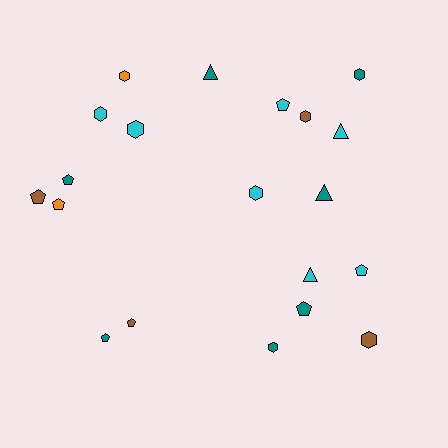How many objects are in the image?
There are 20 objects.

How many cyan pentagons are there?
There are 2 cyan pentagons.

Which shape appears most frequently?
Hexagon, with 8 objects.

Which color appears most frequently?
Teal, with 7 objects.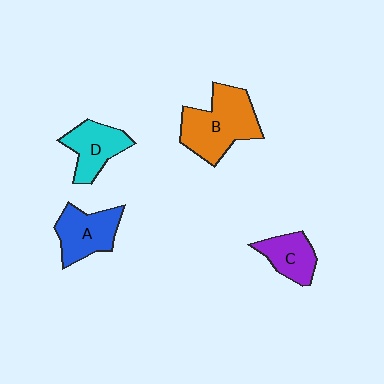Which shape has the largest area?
Shape B (orange).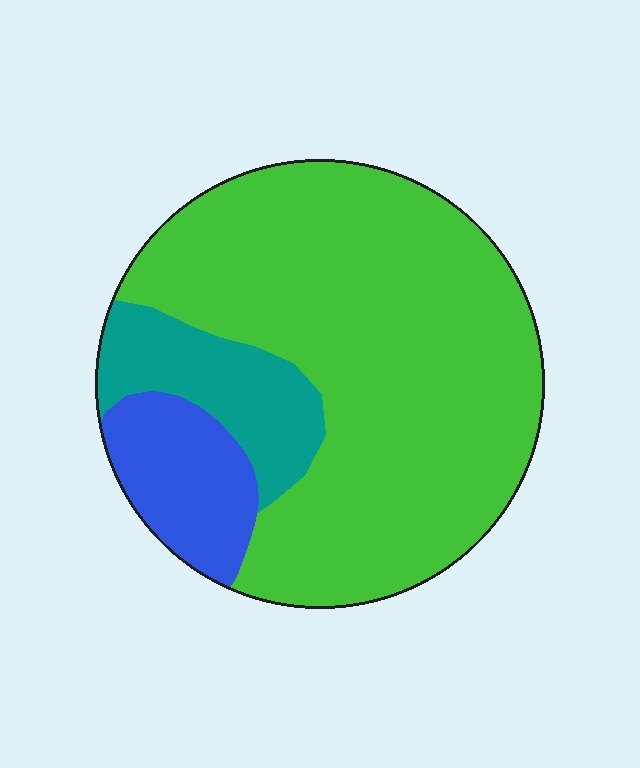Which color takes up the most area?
Green, at roughly 75%.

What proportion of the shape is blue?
Blue takes up about one eighth (1/8) of the shape.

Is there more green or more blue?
Green.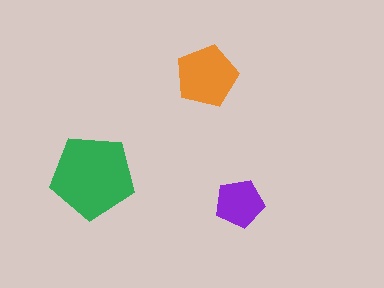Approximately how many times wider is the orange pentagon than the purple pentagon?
About 1.5 times wider.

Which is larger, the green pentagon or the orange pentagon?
The green one.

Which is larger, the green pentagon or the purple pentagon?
The green one.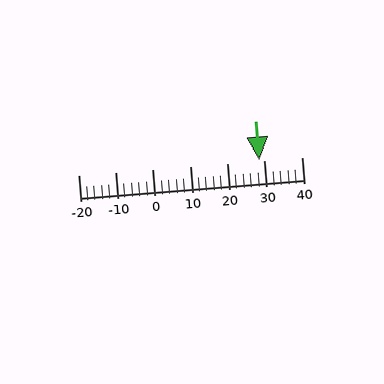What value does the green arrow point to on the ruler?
The green arrow points to approximately 29.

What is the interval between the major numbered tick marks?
The major tick marks are spaced 10 units apart.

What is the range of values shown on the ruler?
The ruler shows values from -20 to 40.